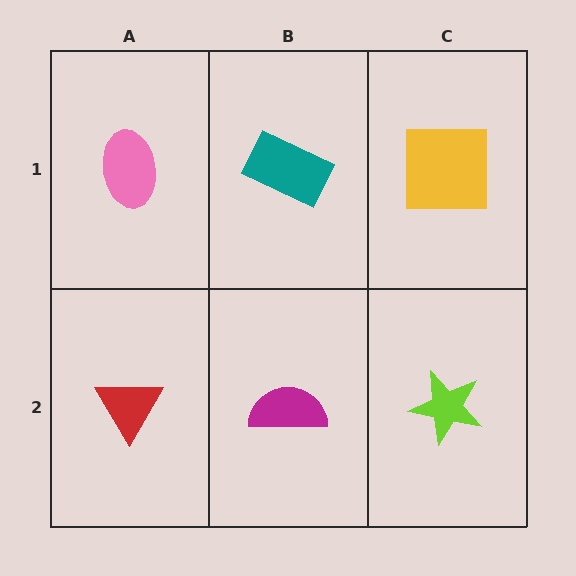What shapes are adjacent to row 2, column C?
A yellow square (row 1, column C), a magenta semicircle (row 2, column B).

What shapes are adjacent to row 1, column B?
A magenta semicircle (row 2, column B), a pink ellipse (row 1, column A), a yellow square (row 1, column C).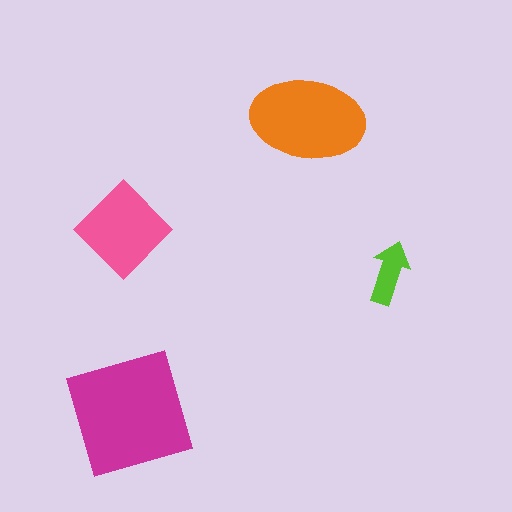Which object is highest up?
The orange ellipse is topmost.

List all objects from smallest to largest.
The lime arrow, the pink diamond, the orange ellipse, the magenta square.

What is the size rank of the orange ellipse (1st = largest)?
2nd.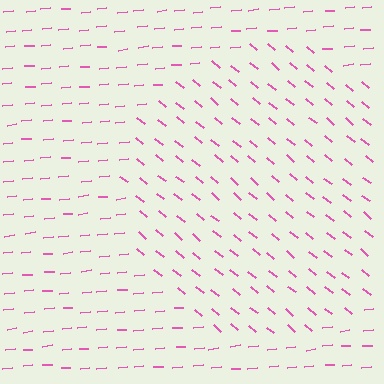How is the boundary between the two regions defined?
The boundary is defined purely by a change in line orientation (approximately 45 degrees difference). All lines are the same color and thickness.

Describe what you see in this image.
The image is filled with small pink line segments. A circle region in the image has lines oriented differently from the surrounding lines, creating a visible texture boundary.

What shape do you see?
I see a circle.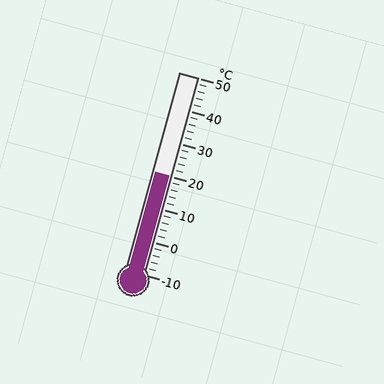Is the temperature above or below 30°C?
The temperature is below 30°C.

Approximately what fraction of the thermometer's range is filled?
The thermometer is filled to approximately 50% of its range.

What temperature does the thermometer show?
The thermometer shows approximately 20°C.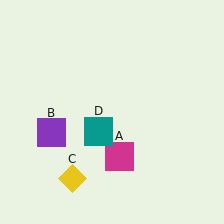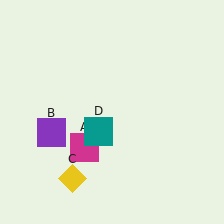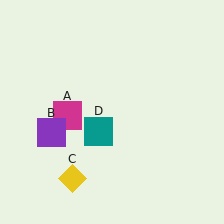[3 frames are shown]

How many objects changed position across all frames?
1 object changed position: magenta square (object A).